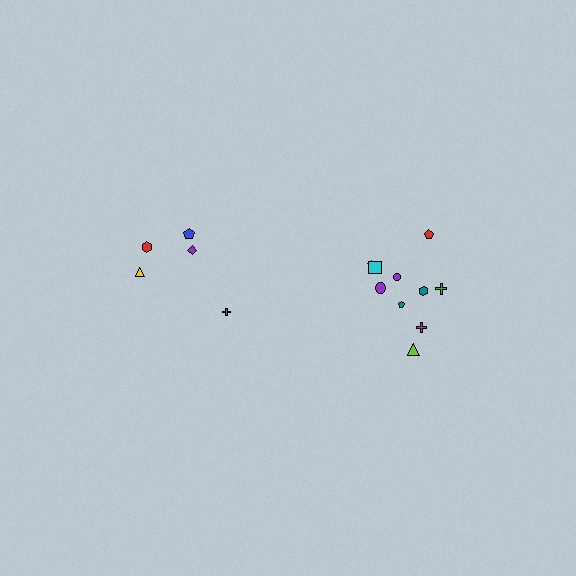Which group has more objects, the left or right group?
The right group.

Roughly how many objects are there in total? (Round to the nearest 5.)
Roughly 15 objects in total.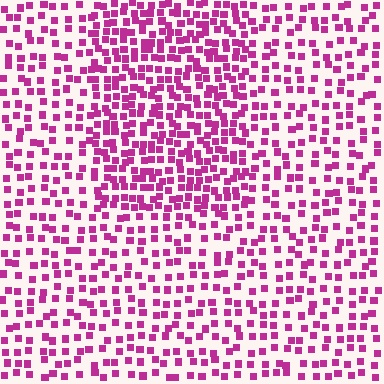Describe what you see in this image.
The image contains small magenta elements arranged at two different densities. A rectangle-shaped region is visible where the elements are more densely packed than the surrounding area.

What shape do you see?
I see a rectangle.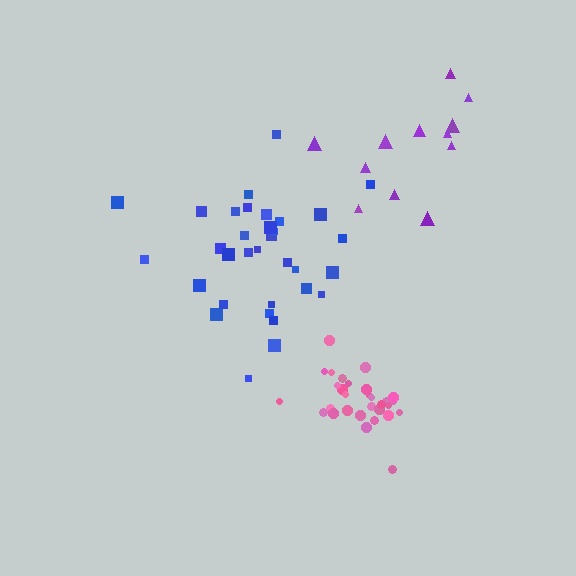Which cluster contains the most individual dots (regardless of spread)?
Blue (33).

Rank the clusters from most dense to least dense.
pink, blue, purple.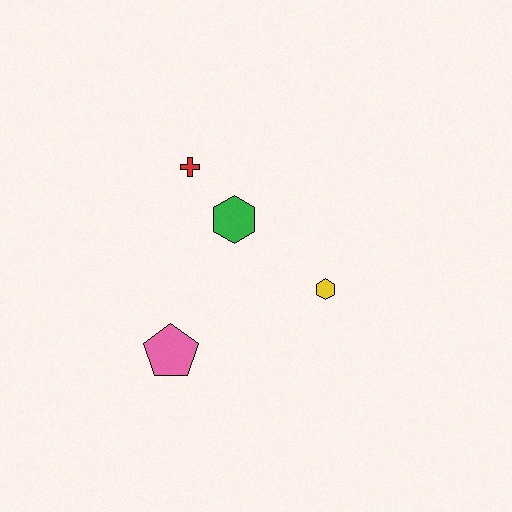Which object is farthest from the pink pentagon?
The red cross is farthest from the pink pentagon.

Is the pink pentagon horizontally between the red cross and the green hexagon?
No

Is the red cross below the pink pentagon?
No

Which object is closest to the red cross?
The green hexagon is closest to the red cross.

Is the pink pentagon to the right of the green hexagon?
No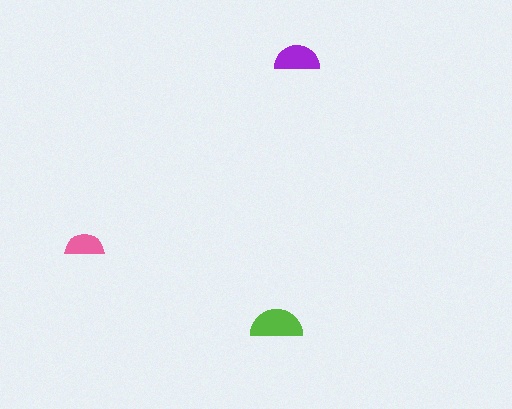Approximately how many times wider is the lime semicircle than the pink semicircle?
About 1.5 times wider.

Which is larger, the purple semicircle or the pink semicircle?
The purple one.